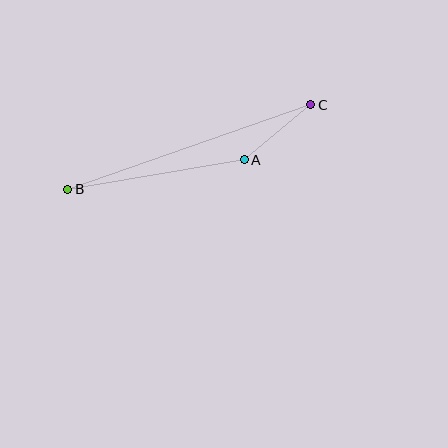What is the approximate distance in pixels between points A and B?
The distance between A and B is approximately 179 pixels.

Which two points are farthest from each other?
Points B and C are farthest from each other.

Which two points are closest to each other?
Points A and C are closest to each other.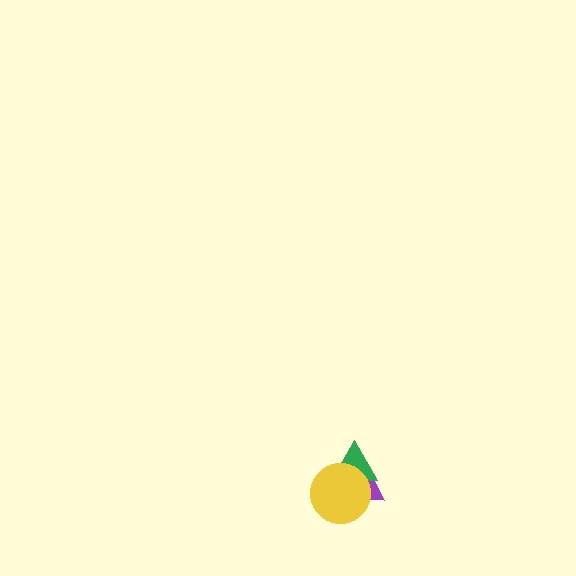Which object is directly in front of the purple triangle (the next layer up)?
The green triangle is directly in front of the purple triangle.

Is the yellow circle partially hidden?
No, no other shape covers it.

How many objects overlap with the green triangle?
2 objects overlap with the green triangle.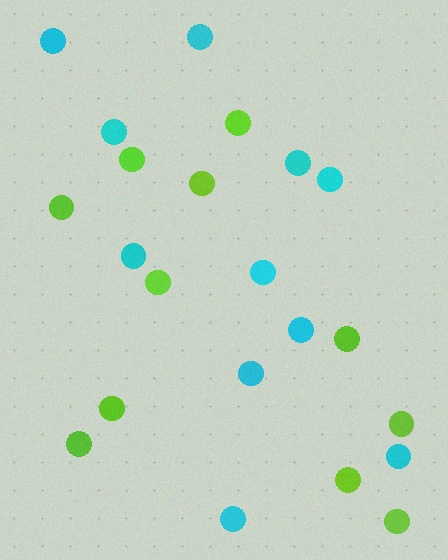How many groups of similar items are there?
There are 2 groups: one group of cyan circles (11) and one group of lime circles (11).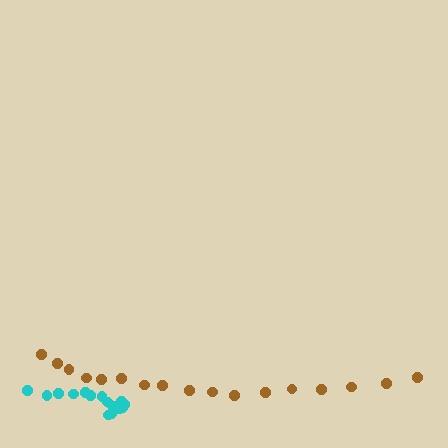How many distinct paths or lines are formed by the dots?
There are 2 distinct paths.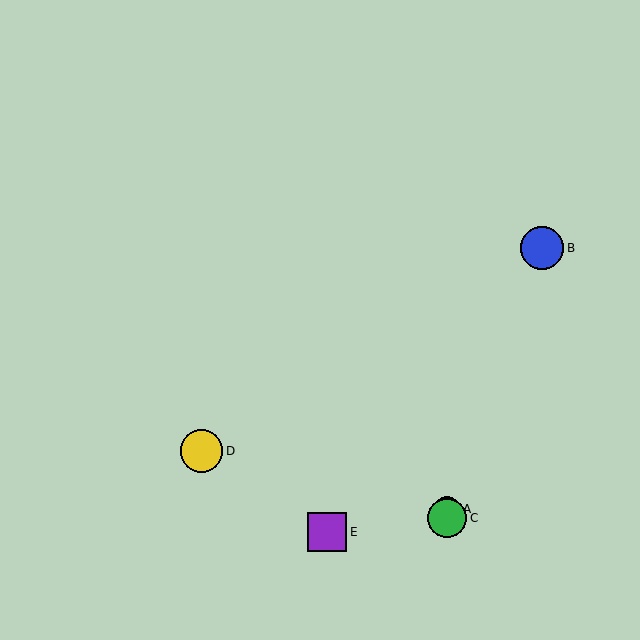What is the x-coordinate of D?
Object D is at x≈201.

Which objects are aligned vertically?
Objects A, C are aligned vertically.